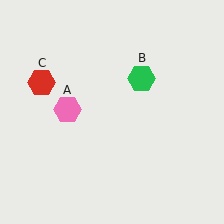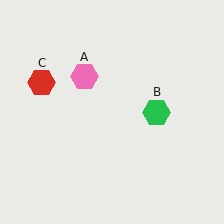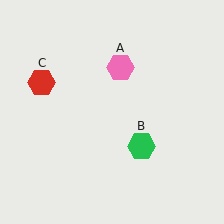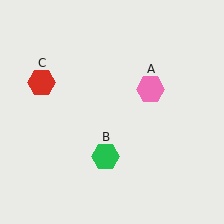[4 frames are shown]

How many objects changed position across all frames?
2 objects changed position: pink hexagon (object A), green hexagon (object B).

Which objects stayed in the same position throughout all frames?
Red hexagon (object C) remained stationary.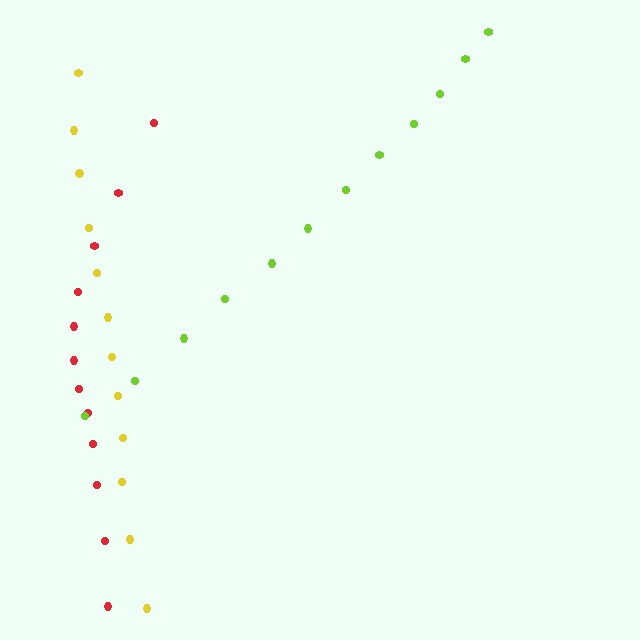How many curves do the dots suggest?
There are 3 distinct paths.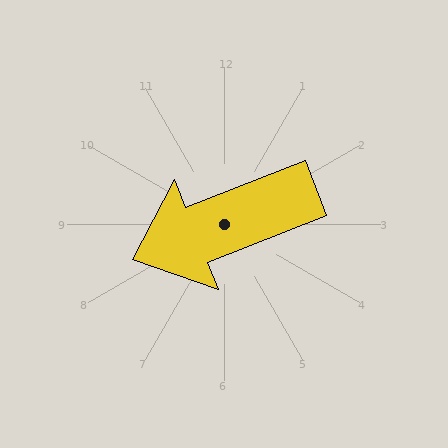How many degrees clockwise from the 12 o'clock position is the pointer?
Approximately 249 degrees.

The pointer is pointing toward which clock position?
Roughly 8 o'clock.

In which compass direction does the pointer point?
West.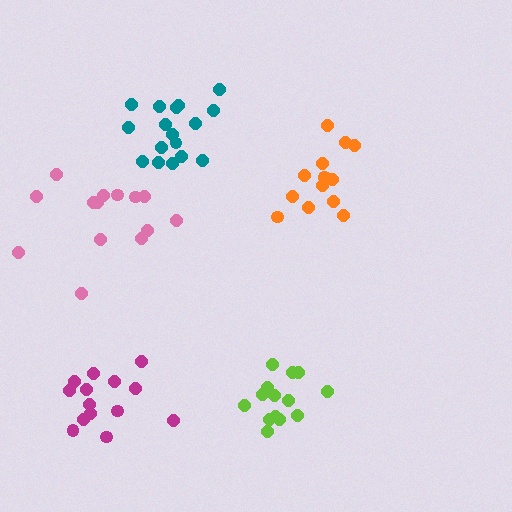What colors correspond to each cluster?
The clusters are colored: pink, magenta, lime, orange, teal.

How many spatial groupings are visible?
There are 5 spatial groupings.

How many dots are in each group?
Group 1: 14 dots, Group 2: 14 dots, Group 3: 14 dots, Group 4: 14 dots, Group 5: 17 dots (73 total).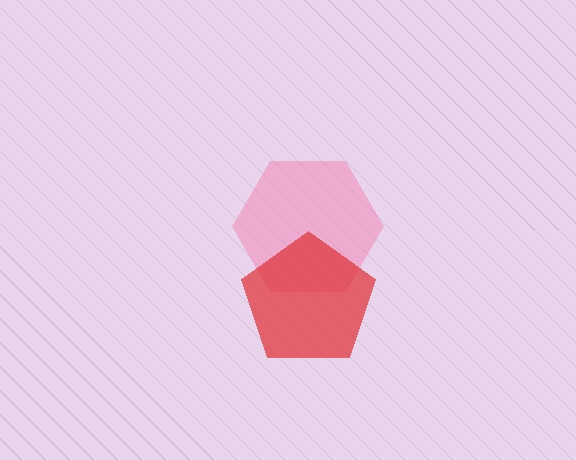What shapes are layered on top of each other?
The layered shapes are: a pink hexagon, a red pentagon.